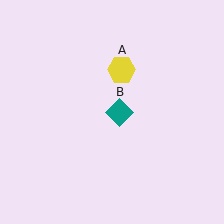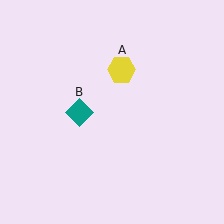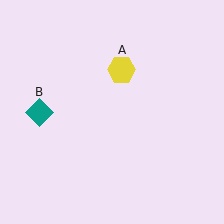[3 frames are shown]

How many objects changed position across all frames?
1 object changed position: teal diamond (object B).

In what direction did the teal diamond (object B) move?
The teal diamond (object B) moved left.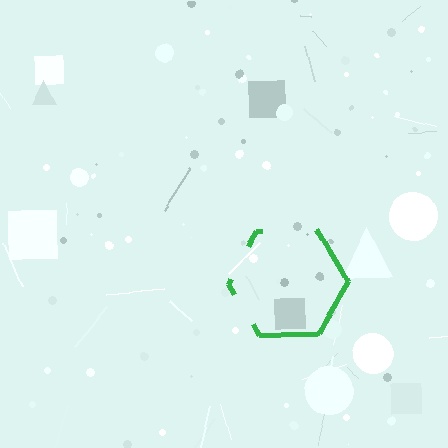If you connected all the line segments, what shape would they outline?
They would outline a hexagon.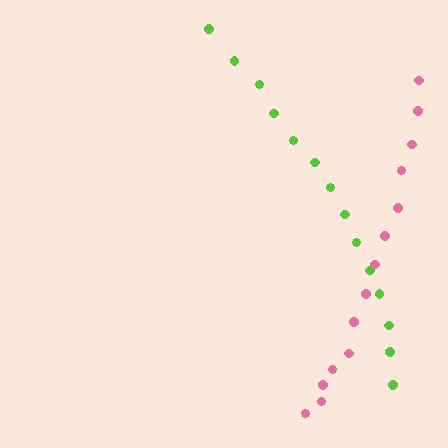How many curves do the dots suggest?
There are 2 distinct paths.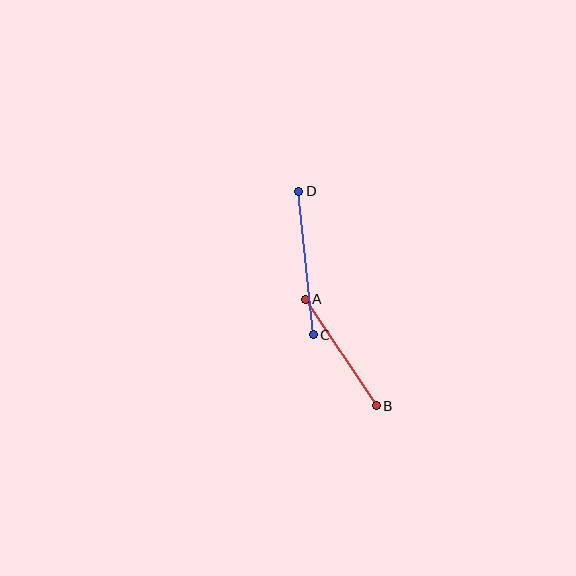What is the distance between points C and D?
The distance is approximately 144 pixels.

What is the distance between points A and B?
The distance is approximately 128 pixels.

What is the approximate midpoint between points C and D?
The midpoint is at approximately (306, 263) pixels.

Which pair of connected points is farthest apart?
Points C and D are farthest apart.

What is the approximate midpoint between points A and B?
The midpoint is at approximately (341, 353) pixels.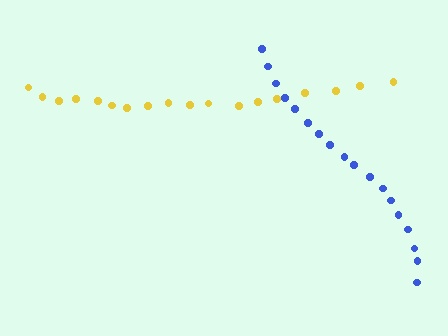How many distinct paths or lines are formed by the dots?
There are 2 distinct paths.